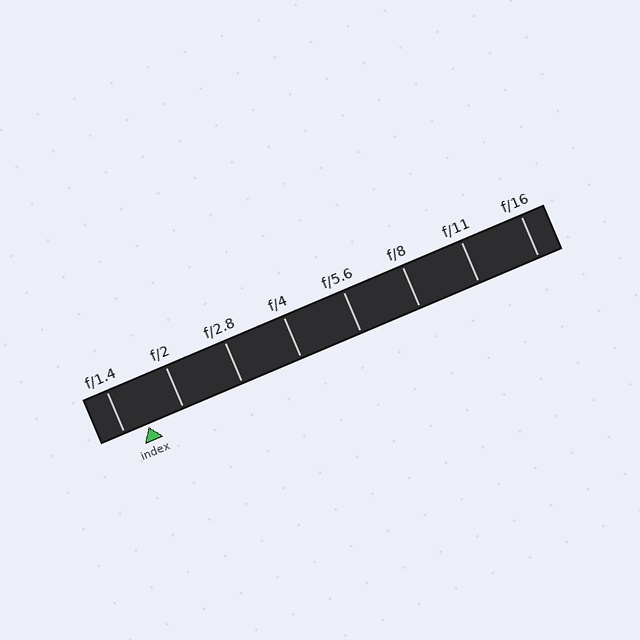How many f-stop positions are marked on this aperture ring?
There are 8 f-stop positions marked.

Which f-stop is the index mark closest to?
The index mark is closest to f/1.4.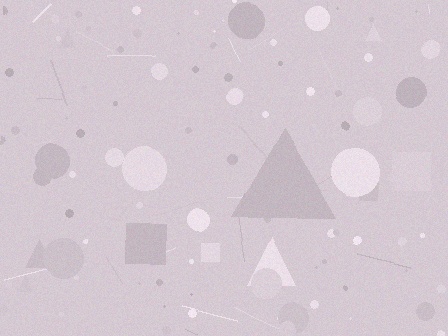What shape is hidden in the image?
A triangle is hidden in the image.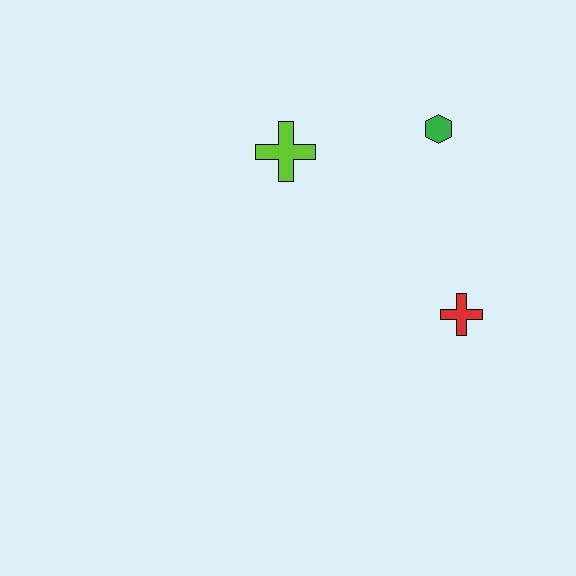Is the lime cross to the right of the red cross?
No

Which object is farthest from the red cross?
The lime cross is farthest from the red cross.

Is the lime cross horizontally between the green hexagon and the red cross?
No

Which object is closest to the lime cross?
The green hexagon is closest to the lime cross.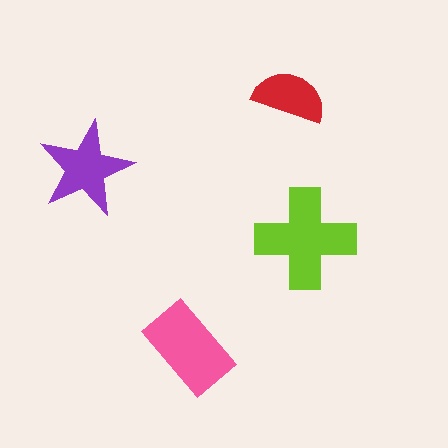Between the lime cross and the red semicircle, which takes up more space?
The lime cross.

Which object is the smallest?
The red semicircle.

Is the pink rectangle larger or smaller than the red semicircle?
Larger.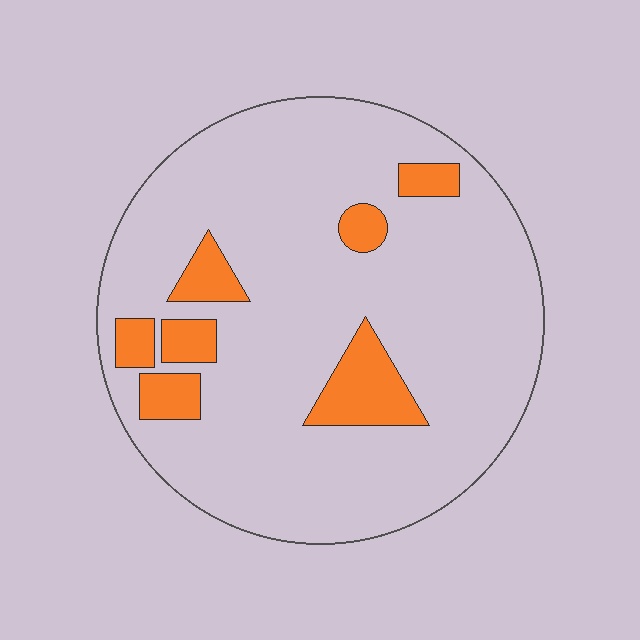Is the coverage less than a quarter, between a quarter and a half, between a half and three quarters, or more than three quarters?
Less than a quarter.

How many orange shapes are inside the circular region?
7.